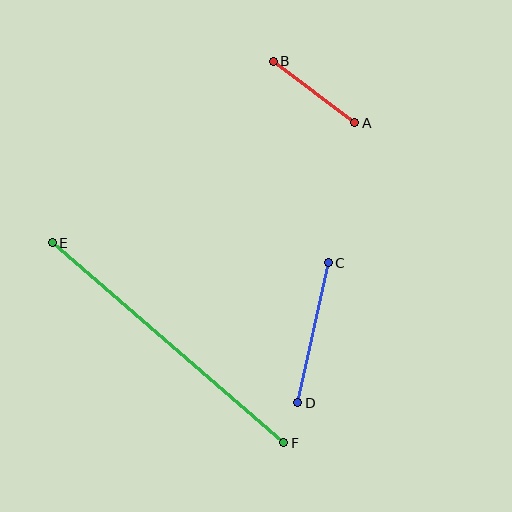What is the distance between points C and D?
The distance is approximately 143 pixels.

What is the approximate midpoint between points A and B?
The midpoint is at approximately (314, 92) pixels.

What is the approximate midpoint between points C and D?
The midpoint is at approximately (313, 333) pixels.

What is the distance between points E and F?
The distance is approximately 306 pixels.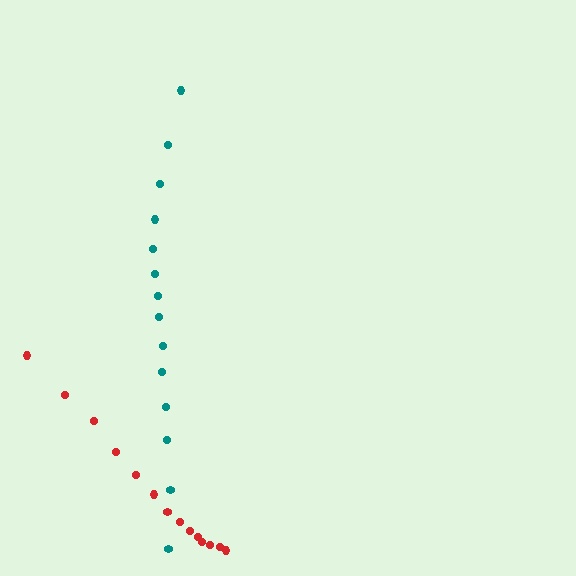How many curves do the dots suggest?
There are 2 distinct paths.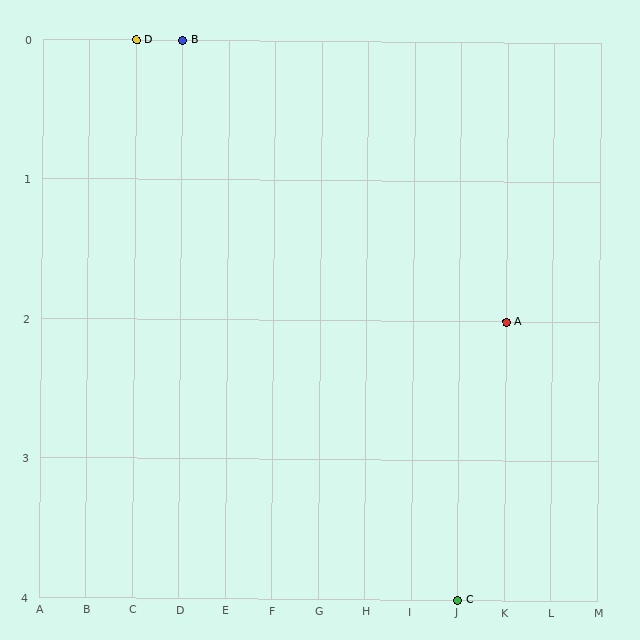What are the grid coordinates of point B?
Point B is at grid coordinates (D, 0).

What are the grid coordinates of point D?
Point D is at grid coordinates (C, 0).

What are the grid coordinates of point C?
Point C is at grid coordinates (J, 4).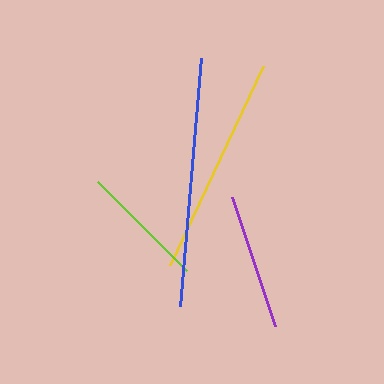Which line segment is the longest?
The blue line is the longest at approximately 249 pixels.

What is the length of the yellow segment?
The yellow segment is approximately 220 pixels long.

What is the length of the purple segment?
The purple segment is approximately 136 pixels long.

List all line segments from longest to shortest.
From longest to shortest: blue, yellow, purple, lime.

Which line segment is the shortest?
The lime line is the shortest at approximately 126 pixels.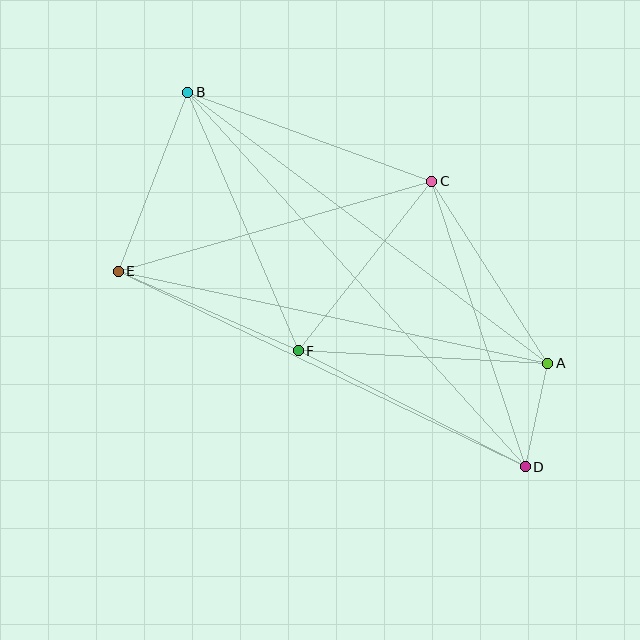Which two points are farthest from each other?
Points B and D are farthest from each other.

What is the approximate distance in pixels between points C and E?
The distance between C and E is approximately 326 pixels.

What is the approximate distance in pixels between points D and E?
The distance between D and E is approximately 452 pixels.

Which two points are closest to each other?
Points A and D are closest to each other.